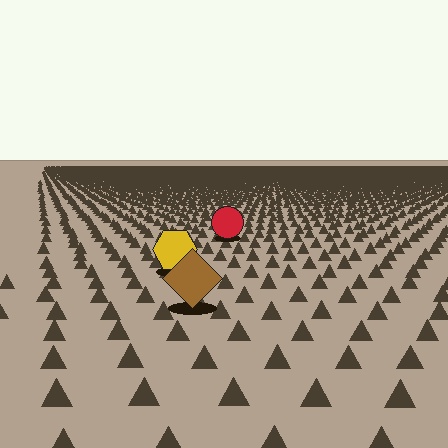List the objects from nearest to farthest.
From nearest to farthest: the brown diamond, the yellow hexagon, the red circle.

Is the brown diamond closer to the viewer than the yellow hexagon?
Yes. The brown diamond is closer — you can tell from the texture gradient: the ground texture is coarser near it.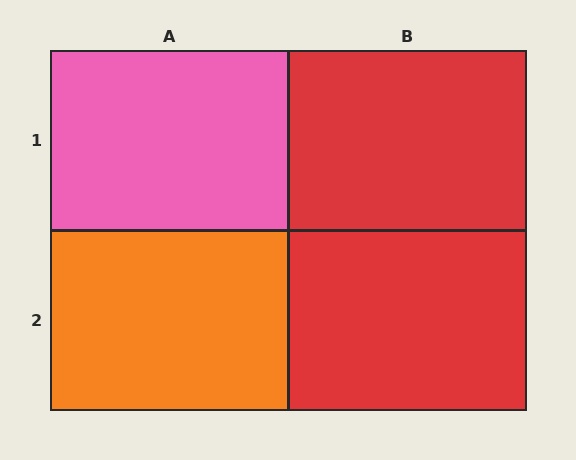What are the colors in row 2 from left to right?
Orange, red.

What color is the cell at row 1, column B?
Red.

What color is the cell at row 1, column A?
Pink.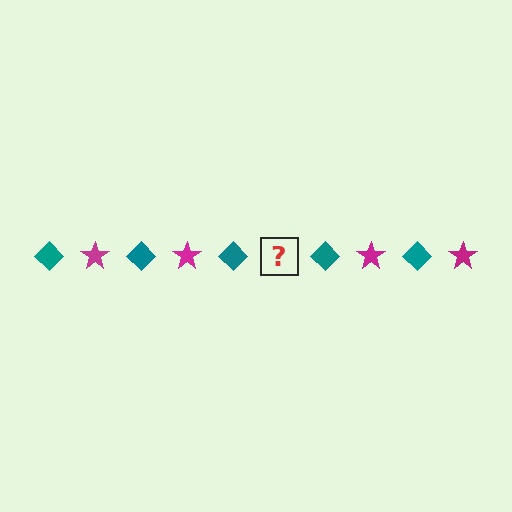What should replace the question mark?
The question mark should be replaced with a magenta star.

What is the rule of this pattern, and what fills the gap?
The rule is that the pattern alternates between teal diamond and magenta star. The gap should be filled with a magenta star.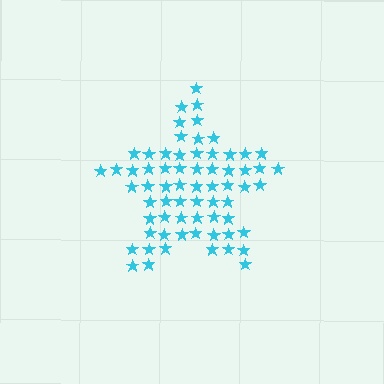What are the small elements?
The small elements are stars.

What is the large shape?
The large shape is a star.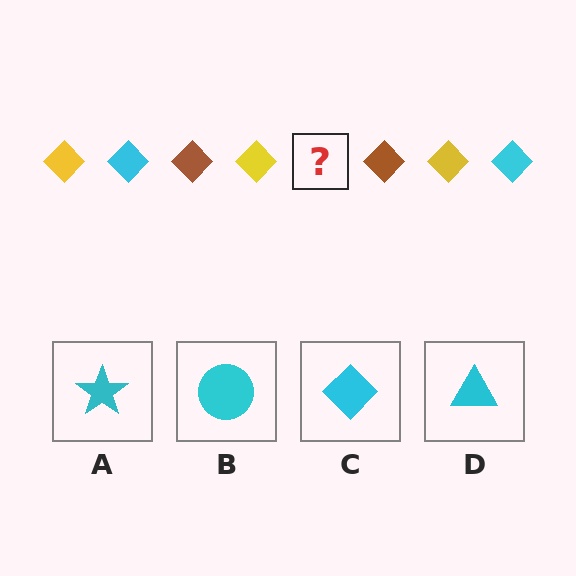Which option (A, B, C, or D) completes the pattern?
C.